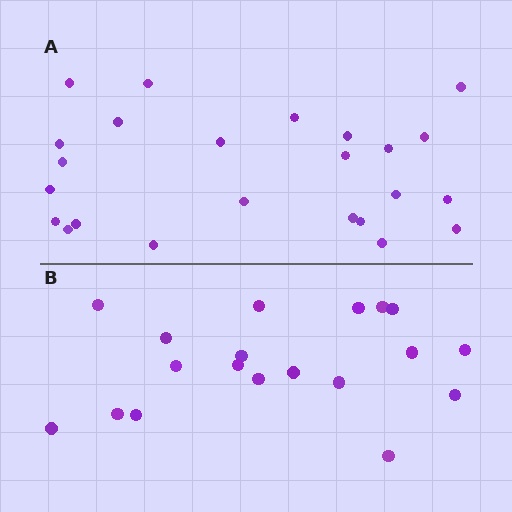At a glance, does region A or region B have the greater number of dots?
Region A (the top region) has more dots.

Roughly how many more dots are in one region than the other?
Region A has about 5 more dots than region B.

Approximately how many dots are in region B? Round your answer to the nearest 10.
About 20 dots. (The exact count is 19, which rounds to 20.)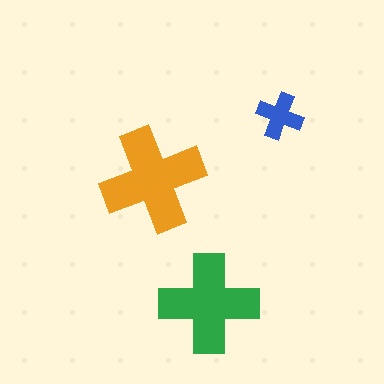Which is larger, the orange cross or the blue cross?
The orange one.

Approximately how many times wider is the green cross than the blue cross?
About 2 times wider.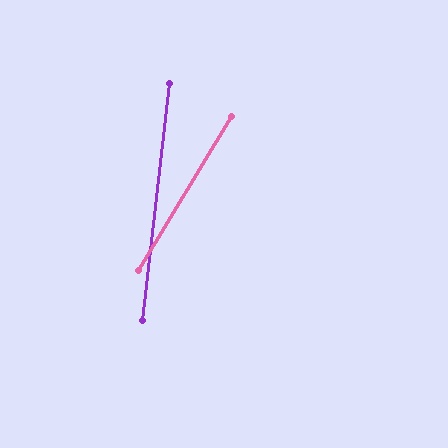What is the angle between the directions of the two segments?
Approximately 25 degrees.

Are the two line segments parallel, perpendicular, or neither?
Neither parallel nor perpendicular — they differ by about 25°.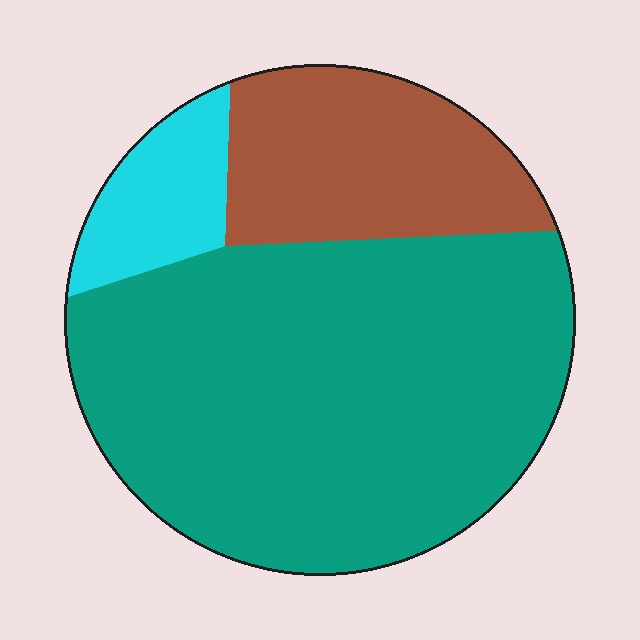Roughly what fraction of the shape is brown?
Brown covers about 25% of the shape.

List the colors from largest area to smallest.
From largest to smallest: teal, brown, cyan.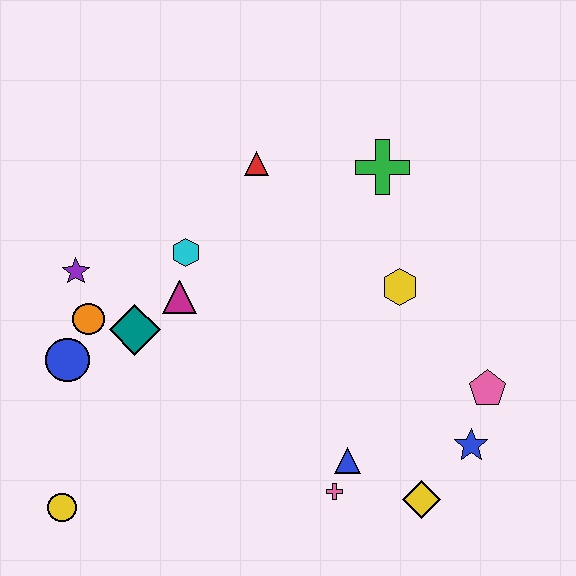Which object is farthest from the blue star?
The purple star is farthest from the blue star.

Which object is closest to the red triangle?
The cyan hexagon is closest to the red triangle.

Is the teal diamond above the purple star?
No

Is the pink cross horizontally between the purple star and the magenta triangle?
No